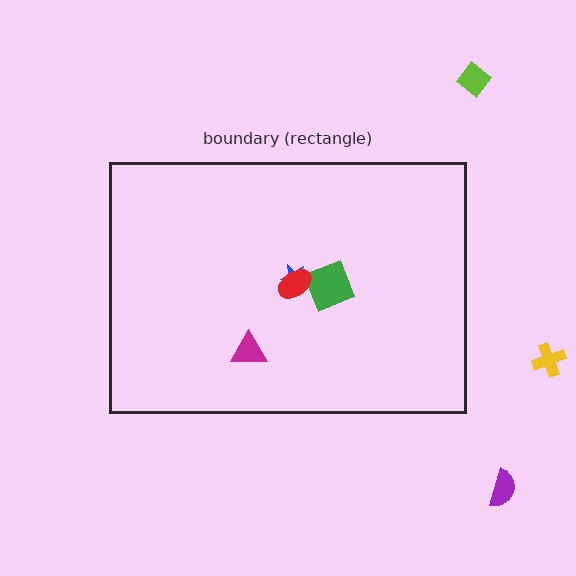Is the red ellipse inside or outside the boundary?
Inside.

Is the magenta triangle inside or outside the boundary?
Inside.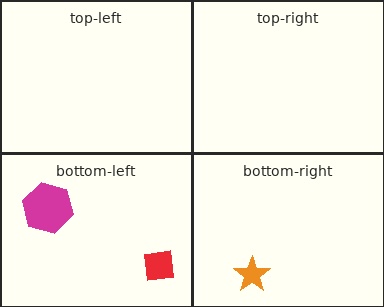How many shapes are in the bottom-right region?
1.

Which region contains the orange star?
The bottom-right region.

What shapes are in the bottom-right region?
The orange star.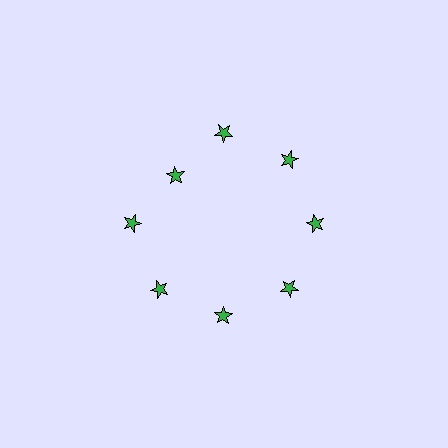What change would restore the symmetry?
The symmetry would be restored by moving it outward, back onto the ring so that all 8 stars sit at equal angles and equal distance from the center.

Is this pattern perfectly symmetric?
No. The 8 green stars are arranged in a ring, but one element near the 10 o'clock position is pulled inward toward the center, breaking the 8-fold rotational symmetry.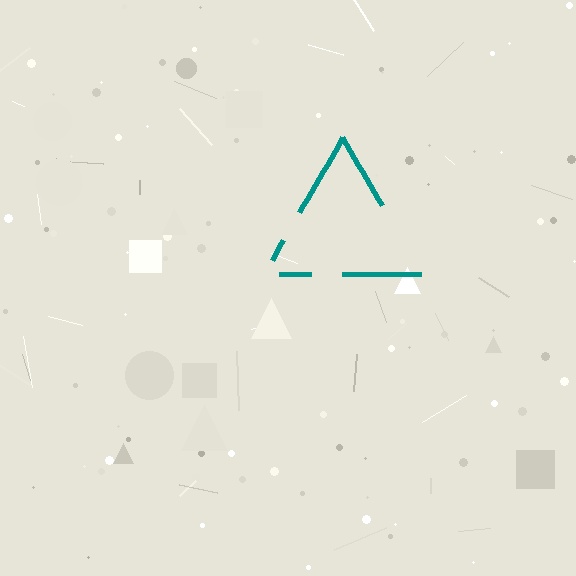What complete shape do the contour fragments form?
The contour fragments form a triangle.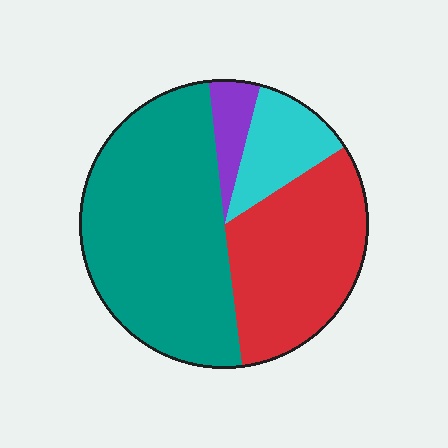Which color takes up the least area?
Purple, at roughly 5%.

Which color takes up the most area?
Teal, at roughly 50%.